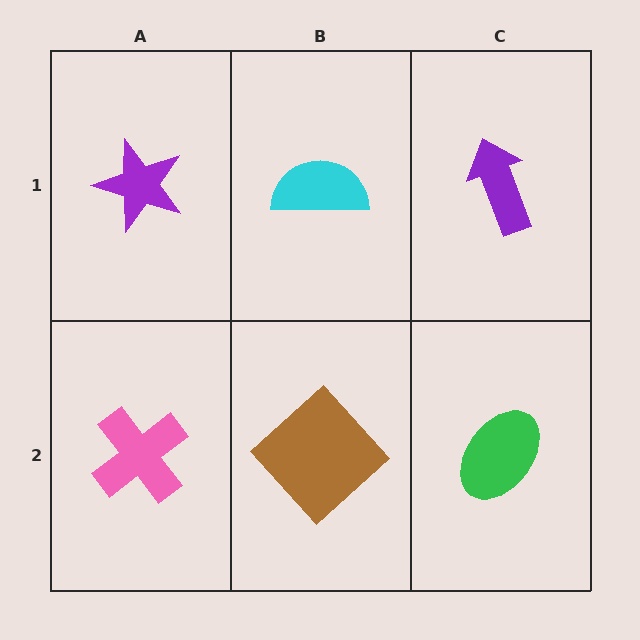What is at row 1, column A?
A purple star.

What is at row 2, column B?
A brown diamond.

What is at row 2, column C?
A green ellipse.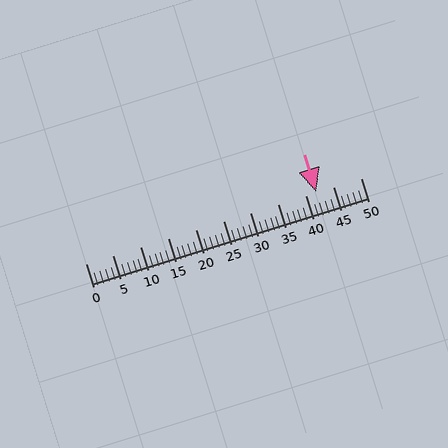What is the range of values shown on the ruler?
The ruler shows values from 0 to 50.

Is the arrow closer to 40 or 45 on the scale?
The arrow is closer to 40.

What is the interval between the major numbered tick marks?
The major tick marks are spaced 5 units apart.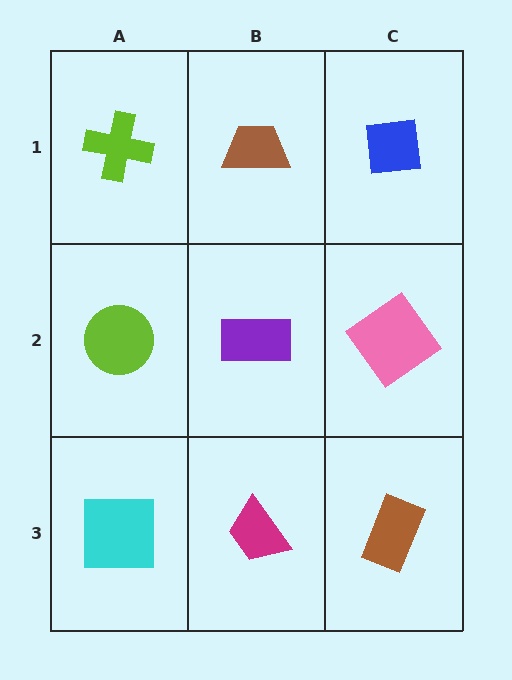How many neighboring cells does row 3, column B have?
3.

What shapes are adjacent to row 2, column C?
A blue square (row 1, column C), a brown rectangle (row 3, column C), a purple rectangle (row 2, column B).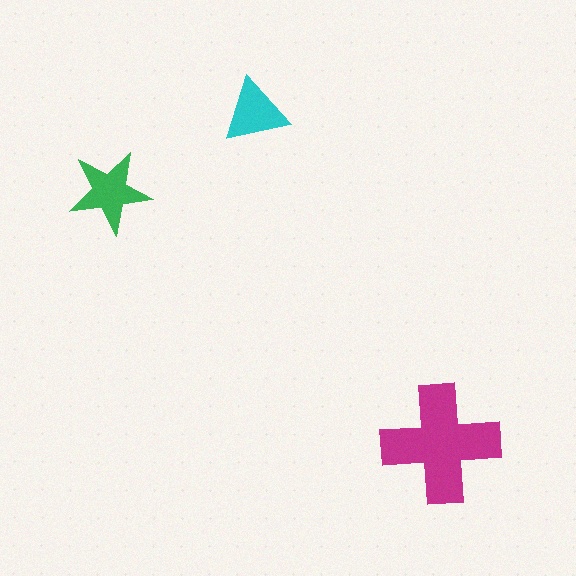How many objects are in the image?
There are 3 objects in the image.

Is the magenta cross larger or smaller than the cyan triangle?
Larger.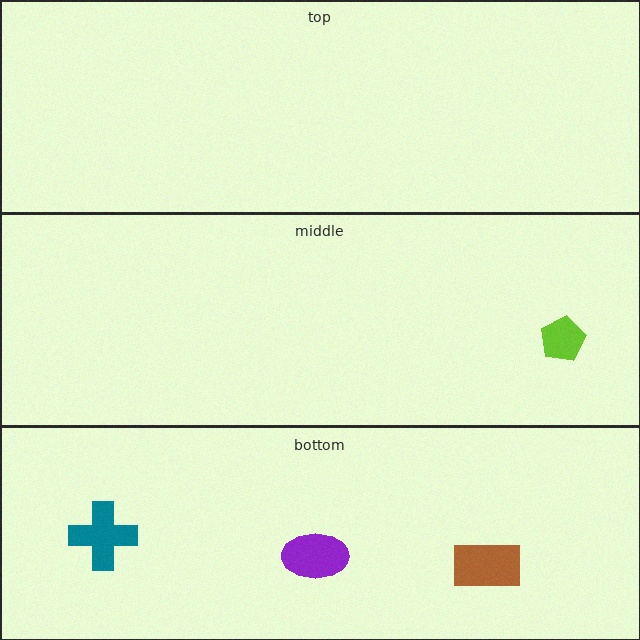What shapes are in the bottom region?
The brown rectangle, the purple ellipse, the teal cross.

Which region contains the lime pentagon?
The middle region.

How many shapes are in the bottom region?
3.